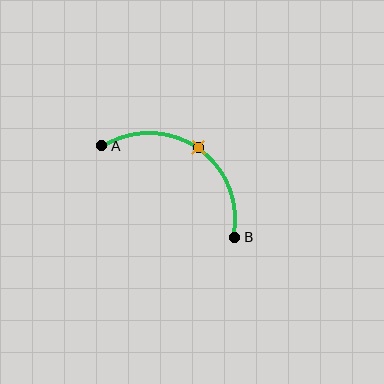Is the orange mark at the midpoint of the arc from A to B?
Yes. The orange mark lies on the arc at equal arc-length from both A and B — it is the arc midpoint.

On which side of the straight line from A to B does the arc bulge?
The arc bulges above and to the right of the straight line connecting A and B.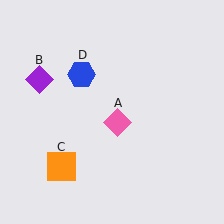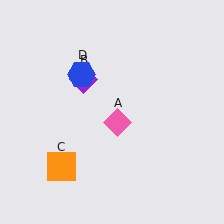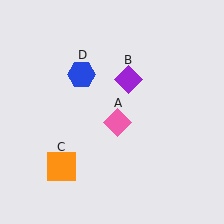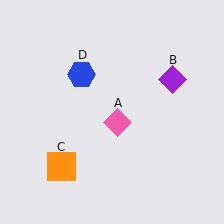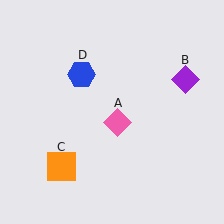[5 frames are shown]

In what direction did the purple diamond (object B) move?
The purple diamond (object B) moved right.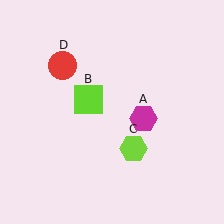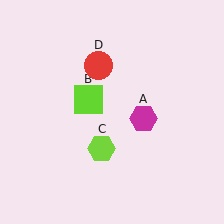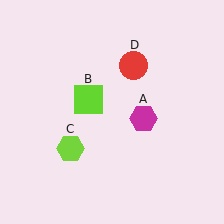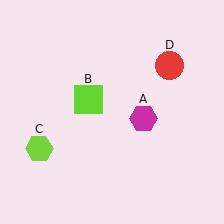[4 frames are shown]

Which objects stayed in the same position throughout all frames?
Magenta hexagon (object A) and lime square (object B) remained stationary.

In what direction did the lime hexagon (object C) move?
The lime hexagon (object C) moved left.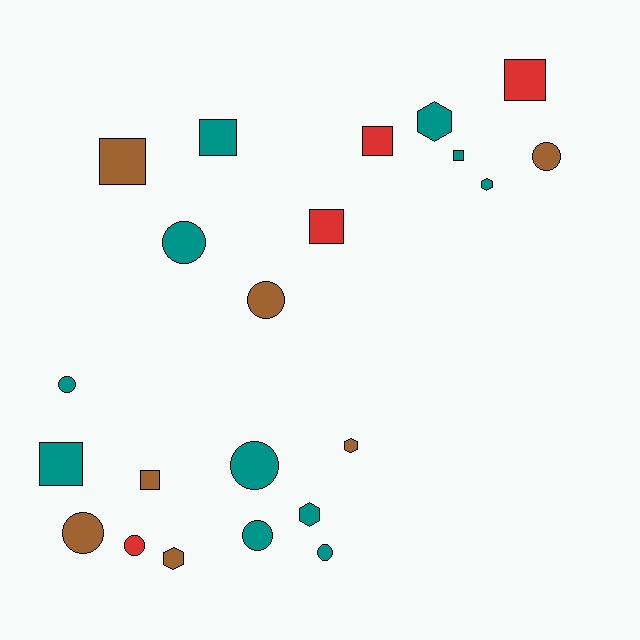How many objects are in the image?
There are 22 objects.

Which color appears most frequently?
Teal, with 11 objects.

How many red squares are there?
There are 3 red squares.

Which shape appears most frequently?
Circle, with 9 objects.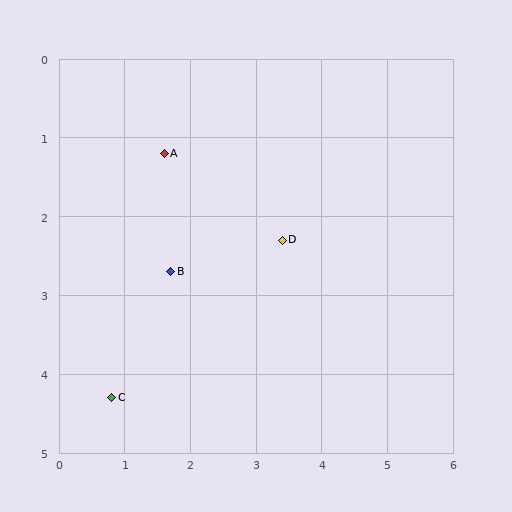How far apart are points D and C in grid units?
Points D and C are about 3.3 grid units apart.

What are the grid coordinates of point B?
Point B is at approximately (1.7, 2.7).